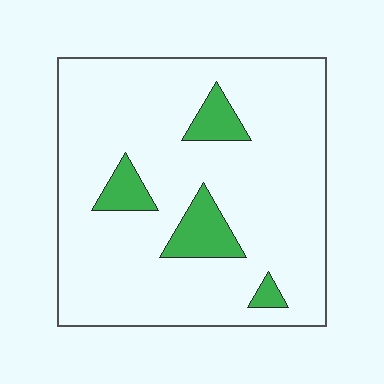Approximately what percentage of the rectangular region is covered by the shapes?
Approximately 10%.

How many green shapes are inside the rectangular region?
4.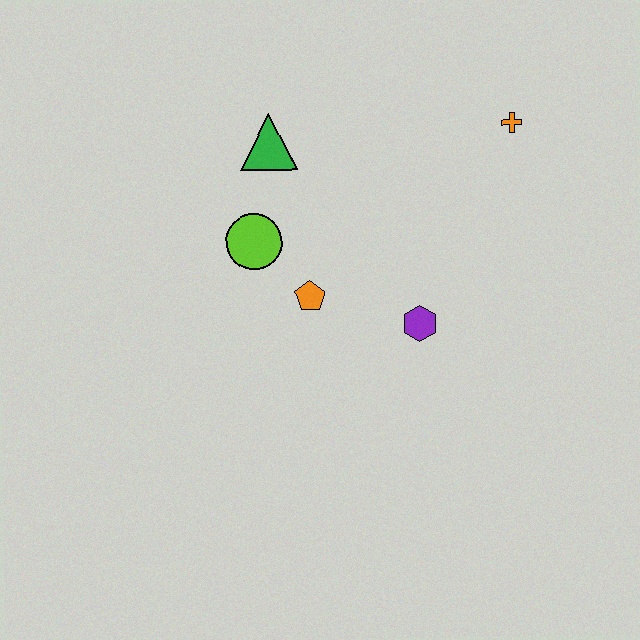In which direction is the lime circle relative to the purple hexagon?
The lime circle is to the left of the purple hexagon.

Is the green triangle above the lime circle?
Yes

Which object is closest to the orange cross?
The purple hexagon is closest to the orange cross.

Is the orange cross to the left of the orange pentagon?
No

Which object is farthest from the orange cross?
The lime circle is farthest from the orange cross.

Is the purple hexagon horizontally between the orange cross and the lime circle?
Yes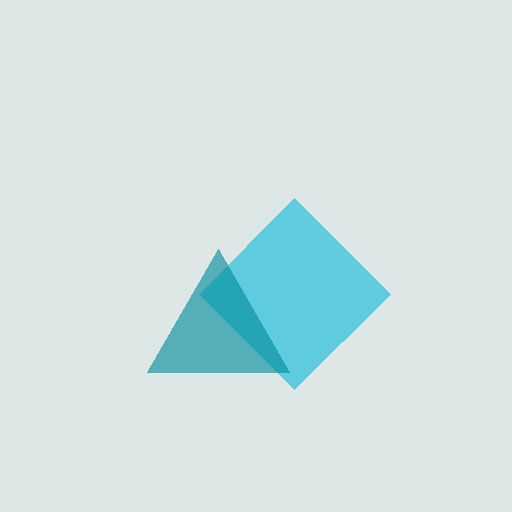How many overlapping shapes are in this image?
There are 2 overlapping shapes in the image.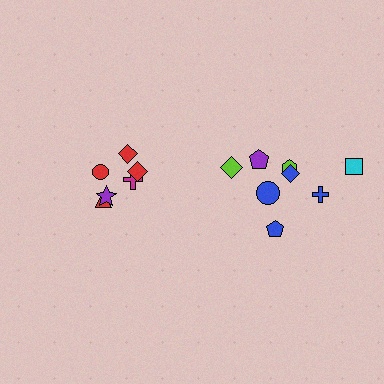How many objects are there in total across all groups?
There are 14 objects.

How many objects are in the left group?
There are 6 objects.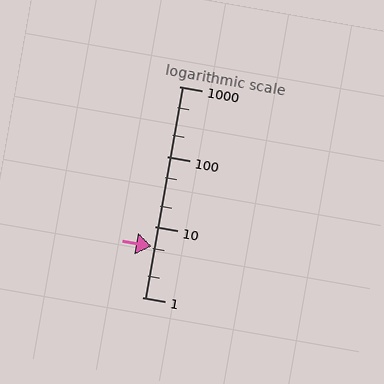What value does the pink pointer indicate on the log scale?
The pointer indicates approximately 5.2.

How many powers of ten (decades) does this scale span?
The scale spans 3 decades, from 1 to 1000.